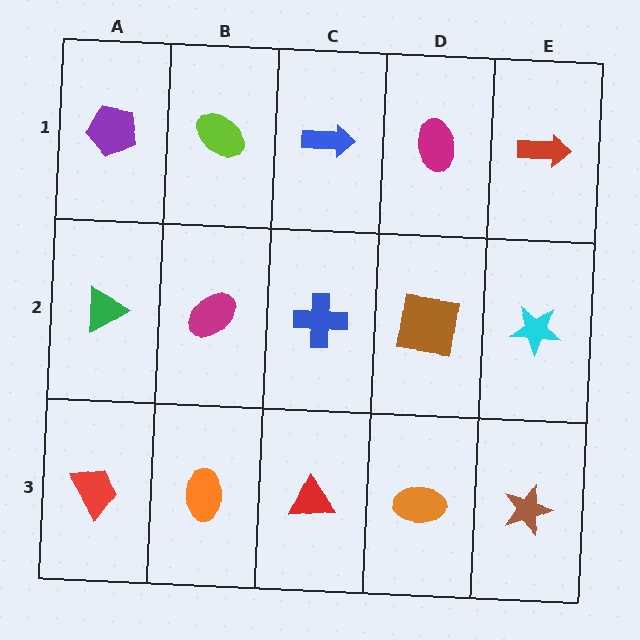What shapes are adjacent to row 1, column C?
A blue cross (row 2, column C), a lime ellipse (row 1, column B), a magenta ellipse (row 1, column D).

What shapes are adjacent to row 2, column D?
A magenta ellipse (row 1, column D), an orange ellipse (row 3, column D), a blue cross (row 2, column C), a cyan star (row 2, column E).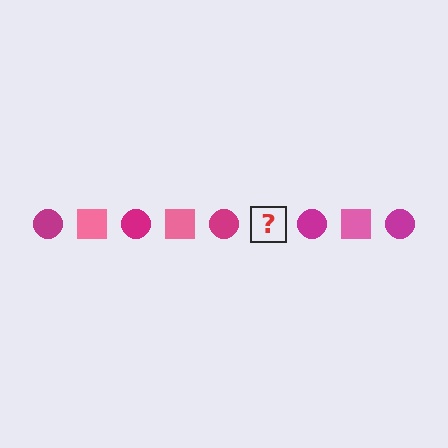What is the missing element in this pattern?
The missing element is a pink square.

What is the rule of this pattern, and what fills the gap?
The rule is that the pattern alternates between magenta circle and pink square. The gap should be filled with a pink square.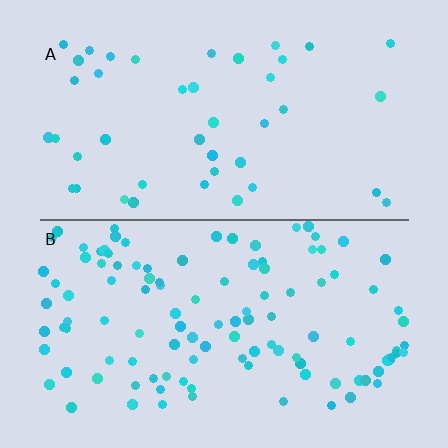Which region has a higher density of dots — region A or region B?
B (the bottom).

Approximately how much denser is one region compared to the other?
Approximately 2.7× — region B over region A.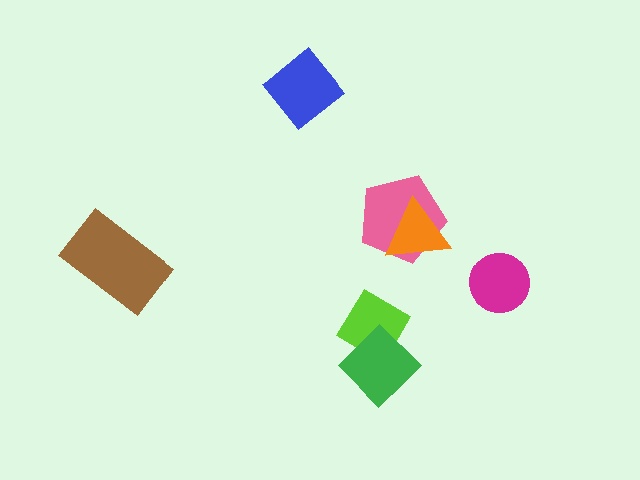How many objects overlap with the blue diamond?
0 objects overlap with the blue diamond.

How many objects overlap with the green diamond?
1 object overlaps with the green diamond.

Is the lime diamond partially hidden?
Yes, it is partially covered by another shape.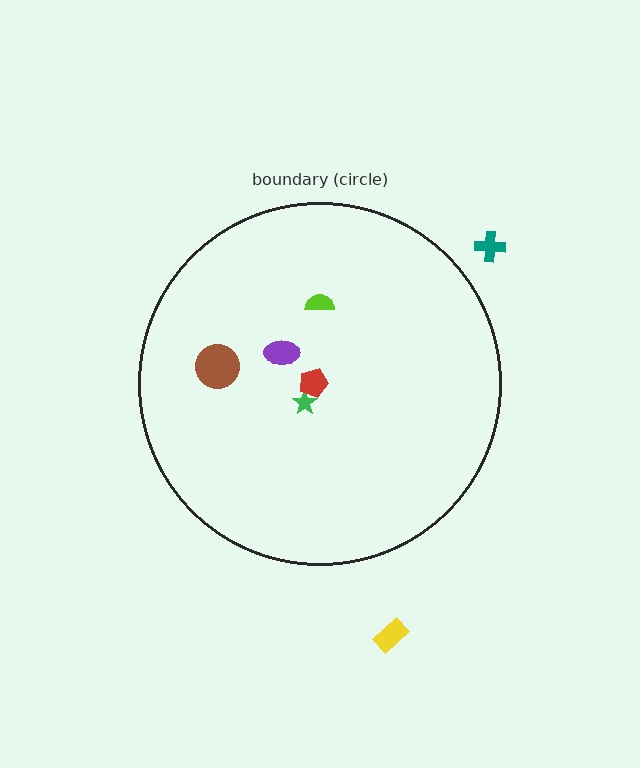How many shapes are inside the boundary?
5 inside, 2 outside.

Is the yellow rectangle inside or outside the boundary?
Outside.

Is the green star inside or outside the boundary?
Inside.